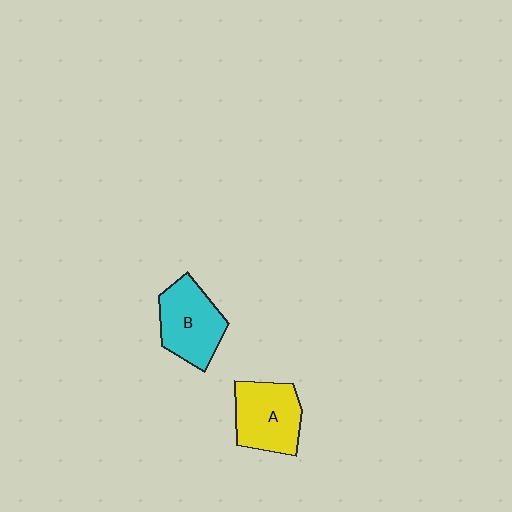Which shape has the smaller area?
Shape A (yellow).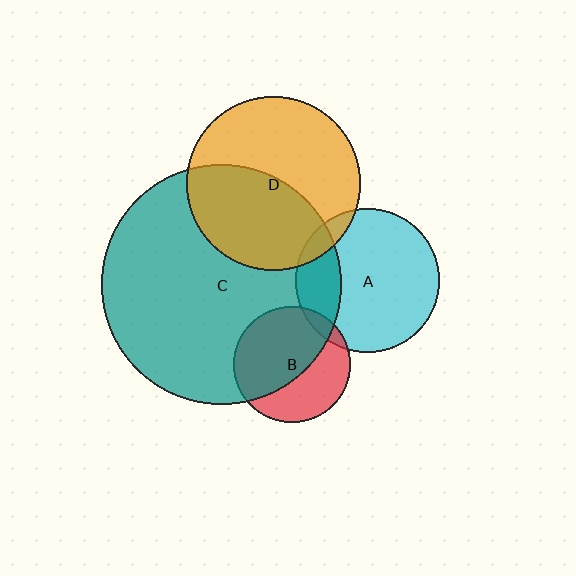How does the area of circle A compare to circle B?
Approximately 1.5 times.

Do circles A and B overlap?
Yes.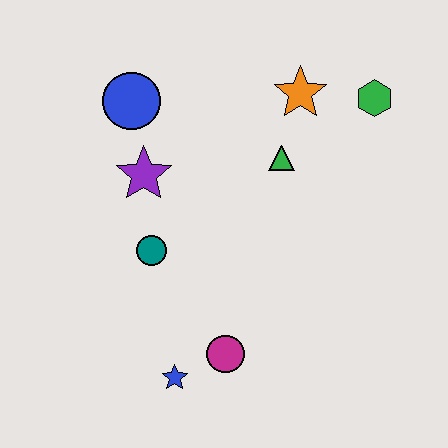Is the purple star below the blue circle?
Yes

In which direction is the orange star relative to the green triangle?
The orange star is above the green triangle.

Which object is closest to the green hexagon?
The orange star is closest to the green hexagon.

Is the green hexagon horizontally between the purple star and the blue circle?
No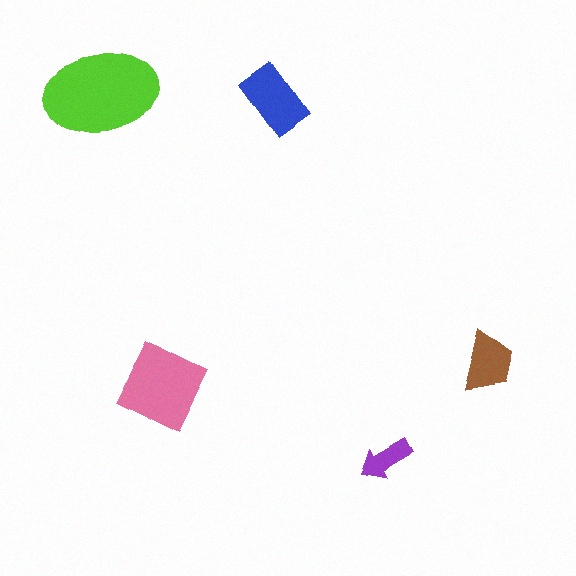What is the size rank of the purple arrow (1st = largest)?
5th.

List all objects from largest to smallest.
The lime ellipse, the pink diamond, the blue rectangle, the brown trapezoid, the purple arrow.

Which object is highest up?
The lime ellipse is topmost.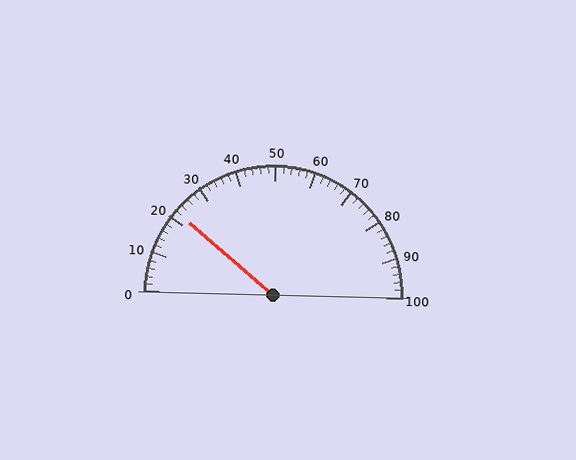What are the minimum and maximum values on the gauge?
The gauge ranges from 0 to 100.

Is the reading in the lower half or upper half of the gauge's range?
The reading is in the lower half of the range (0 to 100).